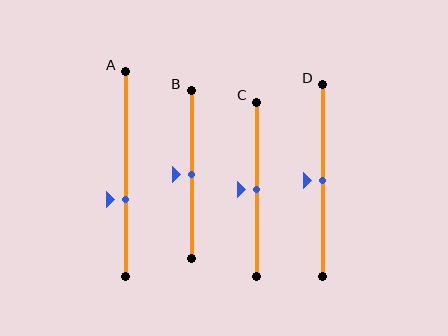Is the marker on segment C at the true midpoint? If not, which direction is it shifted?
Yes, the marker on segment C is at the true midpoint.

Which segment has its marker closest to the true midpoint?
Segment B has its marker closest to the true midpoint.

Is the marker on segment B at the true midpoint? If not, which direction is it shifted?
Yes, the marker on segment B is at the true midpoint.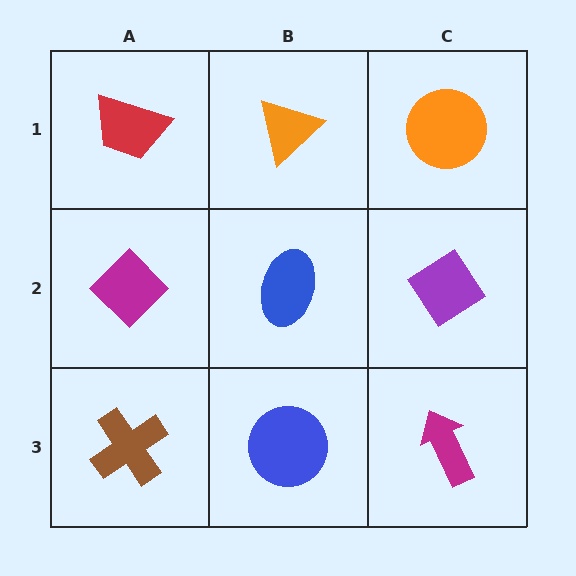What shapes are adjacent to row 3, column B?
A blue ellipse (row 2, column B), a brown cross (row 3, column A), a magenta arrow (row 3, column C).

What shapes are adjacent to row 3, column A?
A magenta diamond (row 2, column A), a blue circle (row 3, column B).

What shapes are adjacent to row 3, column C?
A purple diamond (row 2, column C), a blue circle (row 3, column B).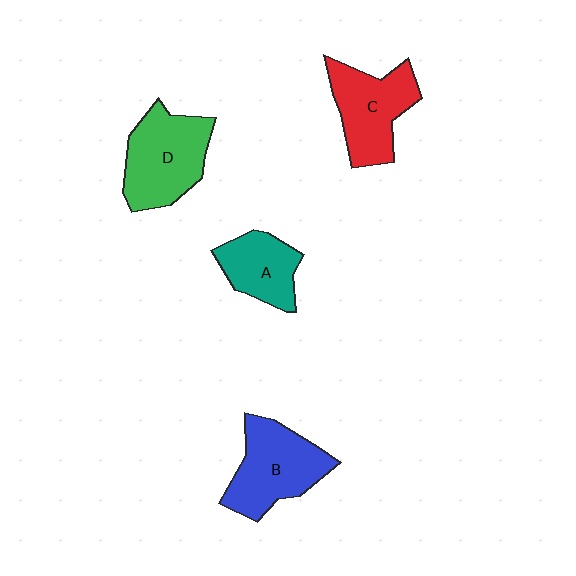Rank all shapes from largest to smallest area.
From largest to smallest: D (green), B (blue), C (red), A (teal).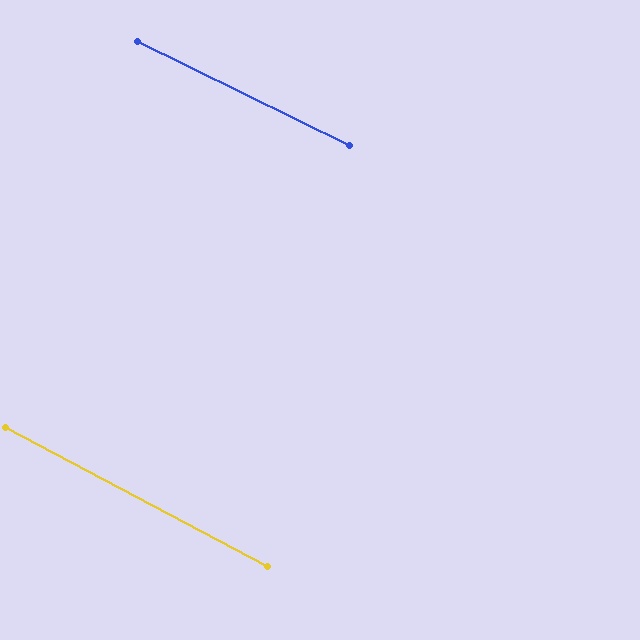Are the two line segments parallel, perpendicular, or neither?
Parallel — their directions differ by only 1.9°.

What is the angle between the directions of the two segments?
Approximately 2 degrees.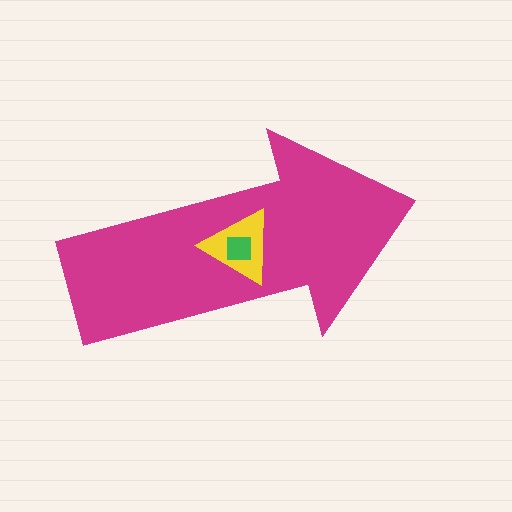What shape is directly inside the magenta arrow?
The yellow triangle.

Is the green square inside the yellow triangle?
Yes.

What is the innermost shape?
The green square.